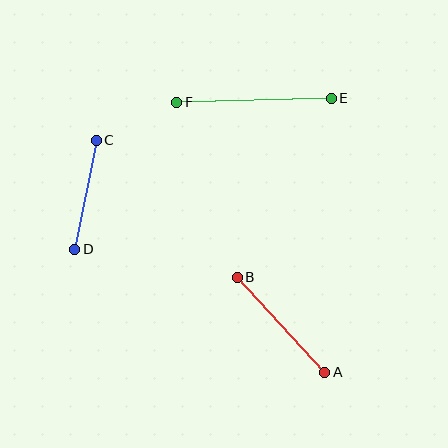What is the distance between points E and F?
The distance is approximately 155 pixels.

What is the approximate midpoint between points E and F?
The midpoint is at approximately (254, 100) pixels.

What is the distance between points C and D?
The distance is approximately 111 pixels.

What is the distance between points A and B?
The distance is approximately 129 pixels.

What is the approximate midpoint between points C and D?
The midpoint is at approximately (85, 195) pixels.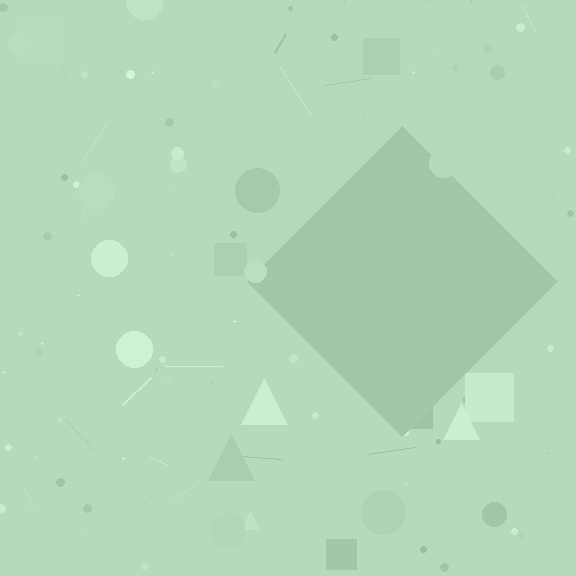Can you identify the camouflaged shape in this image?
The camouflaged shape is a diamond.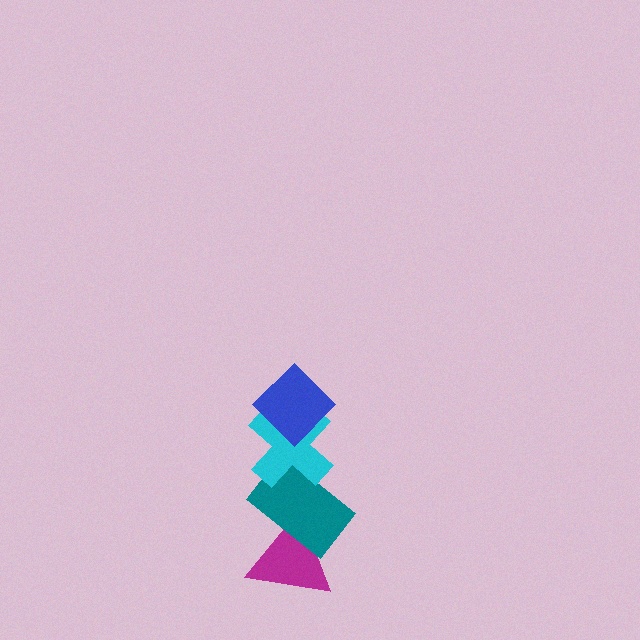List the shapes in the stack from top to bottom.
From top to bottom: the blue diamond, the cyan cross, the teal rectangle, the magenta triangle.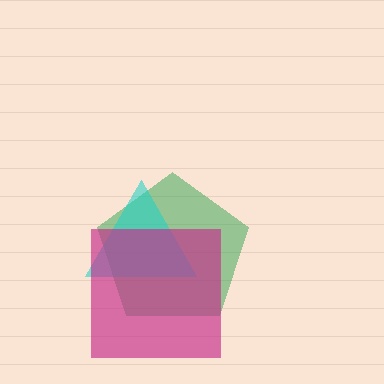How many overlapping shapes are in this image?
There are 3 overlapping shapes in the image.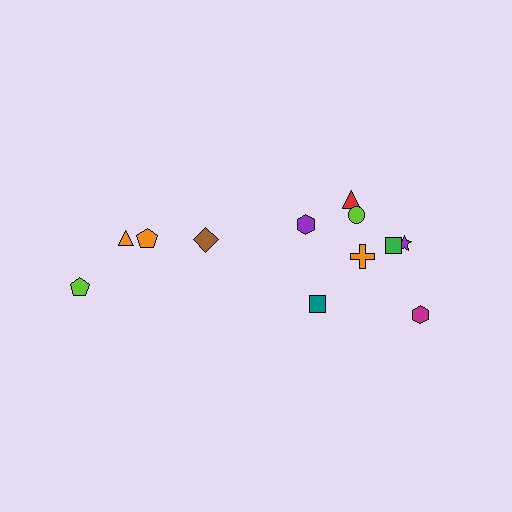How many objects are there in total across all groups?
There are 12 objects.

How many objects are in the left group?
There are 4 objects.